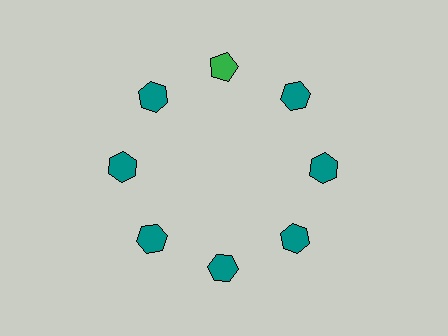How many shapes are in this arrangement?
There are 8 shapes arranged in a ring pattern.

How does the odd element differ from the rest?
It differs in both color (green instead of teal) and shape (pentagon instead of hexagon).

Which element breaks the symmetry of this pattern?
The green pentagon at roughly the 12 o'clock position breaks the symmetry. All other shapes are teal hexagons.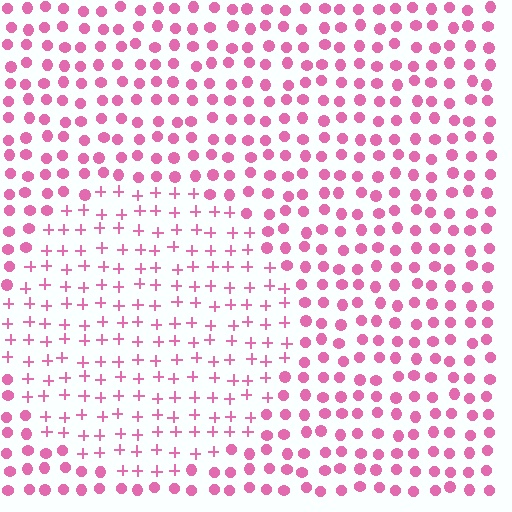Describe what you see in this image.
The image is filled with small pink elements arranged in a uniform grid. A circle-shaped region contains plus signs, while the surrounding area contains circles. The boundary is defined purely by the change in element shape.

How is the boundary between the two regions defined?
The boundary is defined by a change in element shape: plus signs inside vs. circles outside. All elements share the same color and spacing.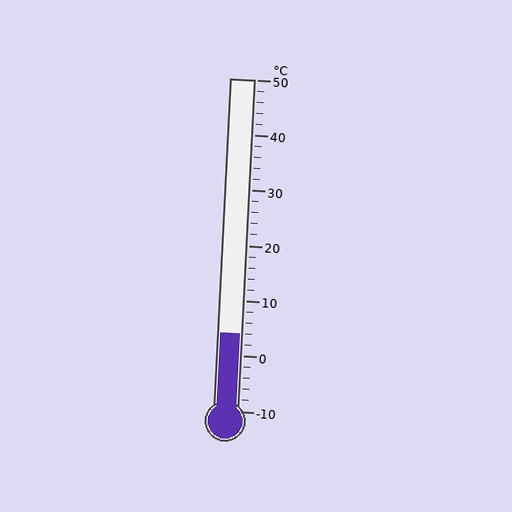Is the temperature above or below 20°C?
The temperature is below 20°C.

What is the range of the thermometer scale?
The thermometer scale ranges from -10°C to 50°C.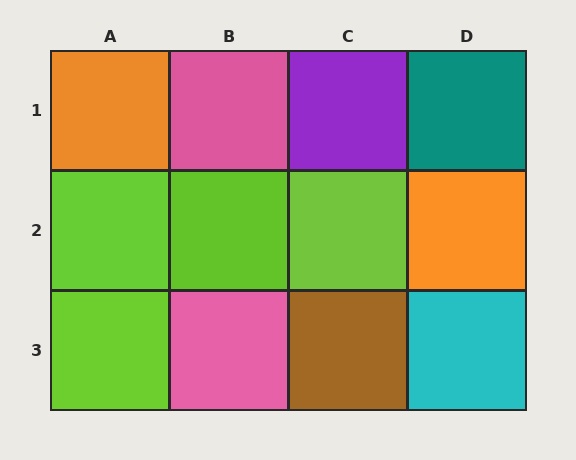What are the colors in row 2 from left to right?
Lime, lime, lime, orange.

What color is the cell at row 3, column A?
Lime.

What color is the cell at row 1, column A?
Orange.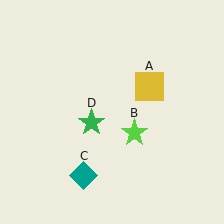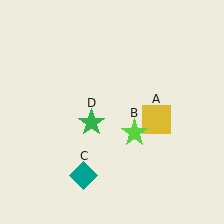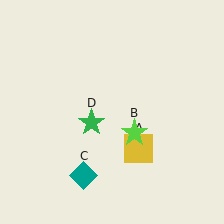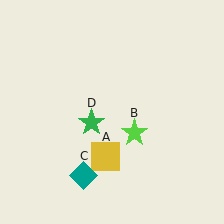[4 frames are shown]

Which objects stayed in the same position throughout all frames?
Lime star (object B) and teal diamond (object C) and green star (object D) remained stationary.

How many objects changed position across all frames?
1 object changed position: yellow square (object A).